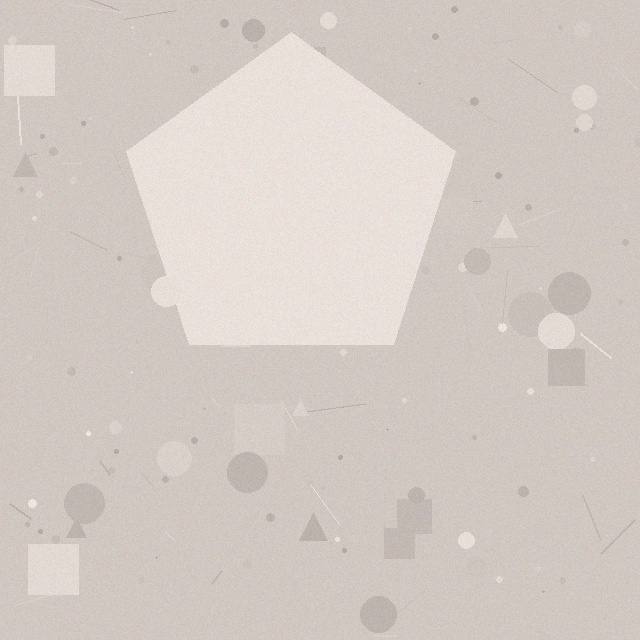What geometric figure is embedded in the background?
A pentagon is embedded in the background.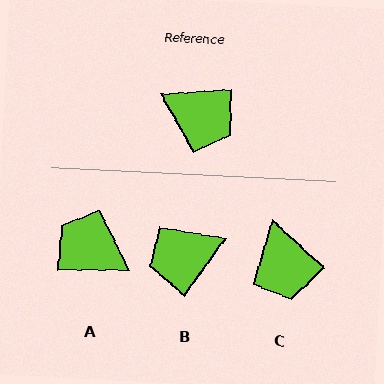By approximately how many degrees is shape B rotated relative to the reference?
Approximately 129 degrees clockwise.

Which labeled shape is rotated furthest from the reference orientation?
A, about 177 degrees away.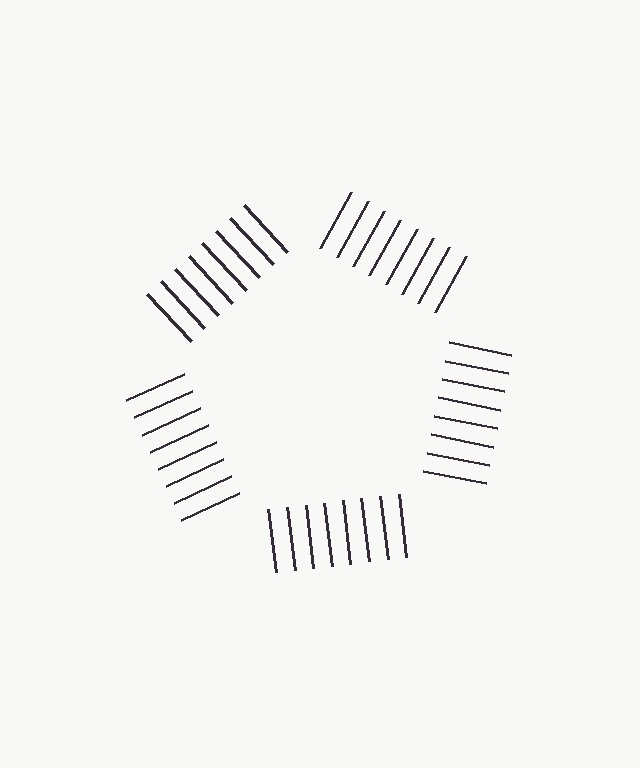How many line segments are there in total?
40 — 8 along each of the 5 edges.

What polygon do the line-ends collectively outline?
An illusory pentagon — the line segments terminate on its edges but no continuous stroke is drawn.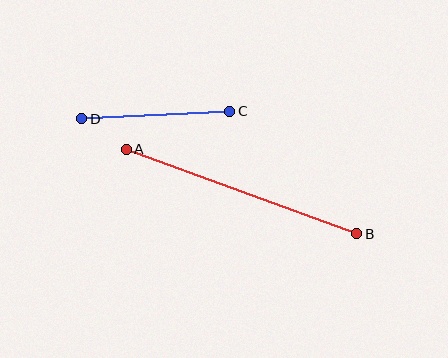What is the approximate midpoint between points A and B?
The midpoint is at approximately (241, 191) pixels.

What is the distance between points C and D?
The distance is approximately 149 pixels.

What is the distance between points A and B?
The distance is approximately 245 pixels.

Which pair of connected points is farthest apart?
Points A and B are farthest apart.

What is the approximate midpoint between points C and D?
The midpoint is at approximately (156, 115) pixels.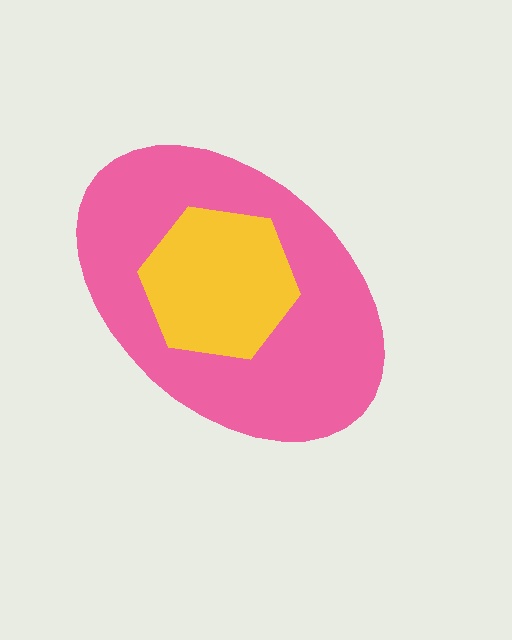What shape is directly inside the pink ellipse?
The yellow hexagon.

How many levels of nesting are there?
2.